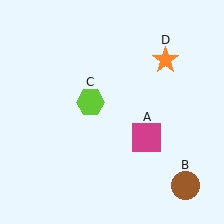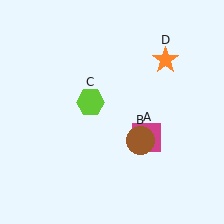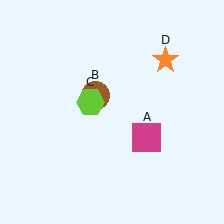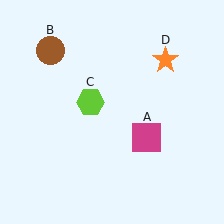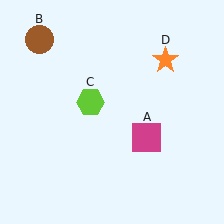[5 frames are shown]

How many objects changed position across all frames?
1 object changed position: brown circle (object B).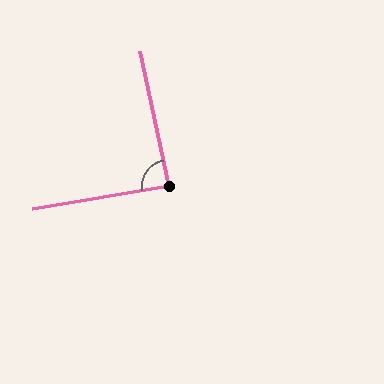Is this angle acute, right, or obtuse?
It is approximately a right angle.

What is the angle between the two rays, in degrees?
Approximately 87 degrees.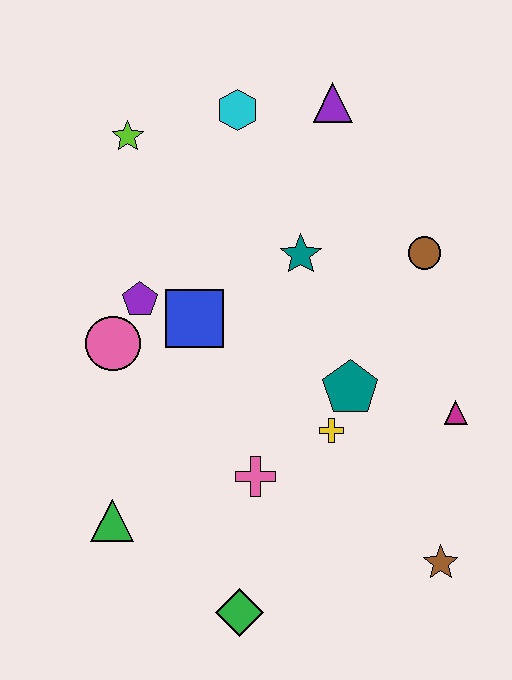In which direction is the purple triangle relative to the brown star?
The purple triangle is above the brown star.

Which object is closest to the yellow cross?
The teal pentagon is closest to the yellow cross.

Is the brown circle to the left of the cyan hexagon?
No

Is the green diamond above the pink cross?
No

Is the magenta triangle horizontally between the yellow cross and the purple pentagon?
No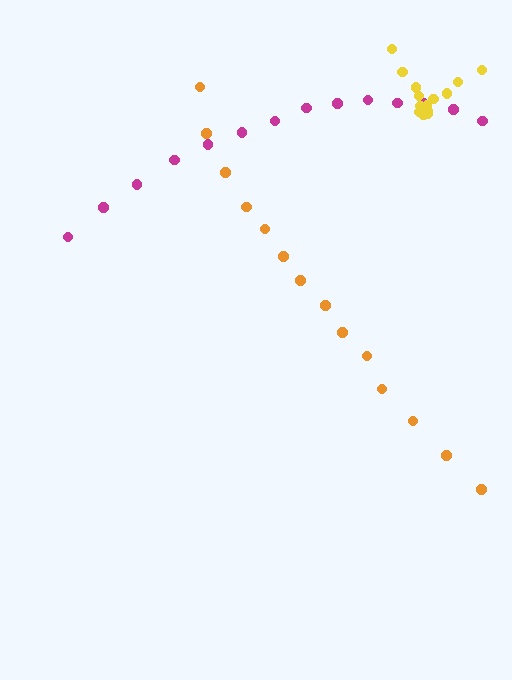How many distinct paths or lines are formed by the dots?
There are 3 distinct paths.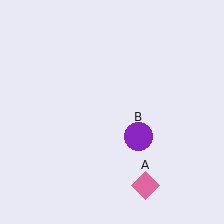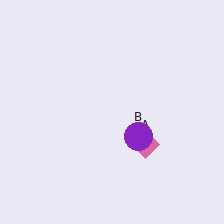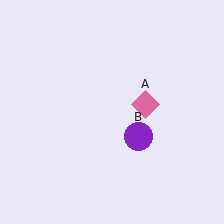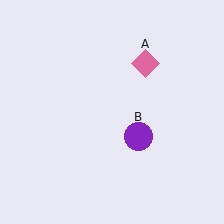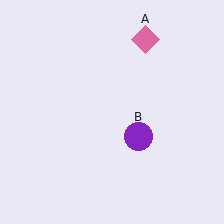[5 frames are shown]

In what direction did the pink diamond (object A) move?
The pink diamond (object A) moved up.